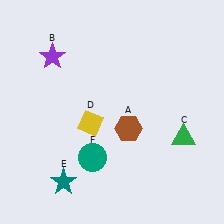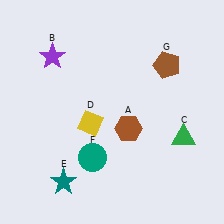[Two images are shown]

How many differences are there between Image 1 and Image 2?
There is 1 difference between the two images.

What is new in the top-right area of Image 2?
A brown pentagon (G) was added in the top-right area of Image 2.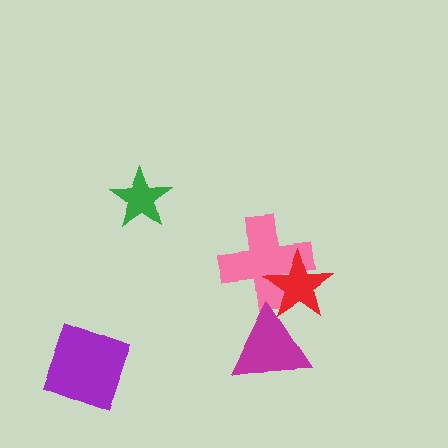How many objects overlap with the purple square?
0 objects overlap with the purple square.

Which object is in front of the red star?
The magenta triangle is in front of the red star.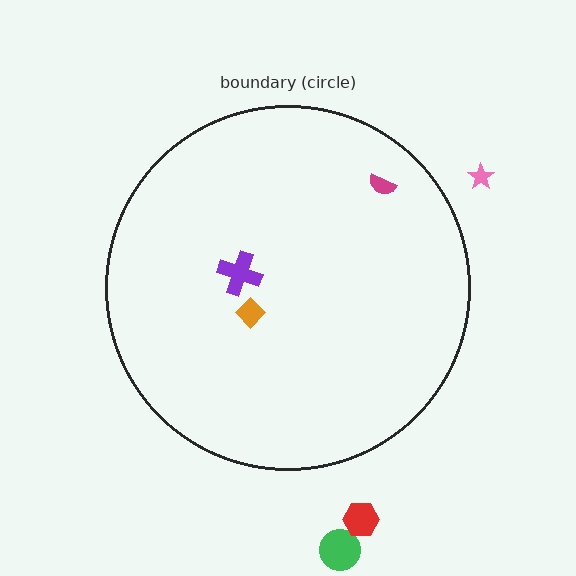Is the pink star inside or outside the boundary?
Outside.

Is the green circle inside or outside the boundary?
Outside.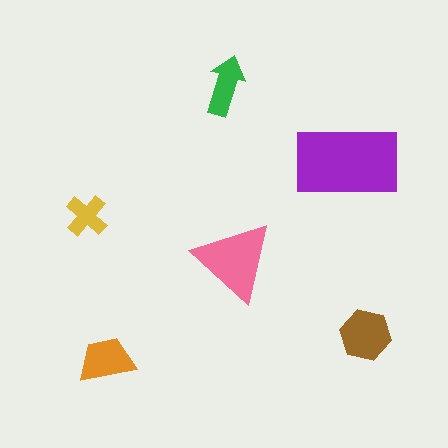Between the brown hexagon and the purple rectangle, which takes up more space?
The purple rectangle.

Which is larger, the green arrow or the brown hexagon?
The brown hexagon.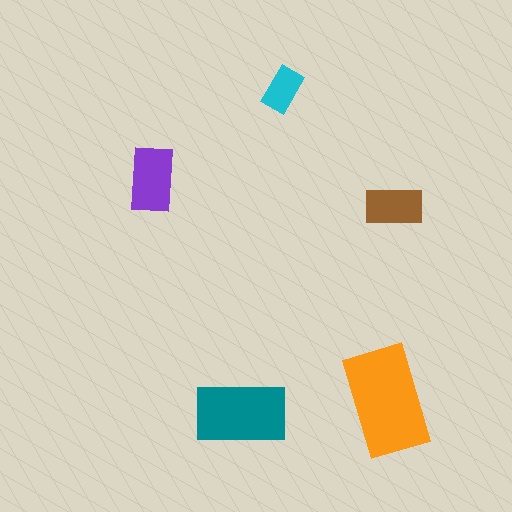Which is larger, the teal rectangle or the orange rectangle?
The orange one.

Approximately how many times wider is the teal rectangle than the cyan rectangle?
About 2 times wider.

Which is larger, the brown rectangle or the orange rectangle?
The orange one.